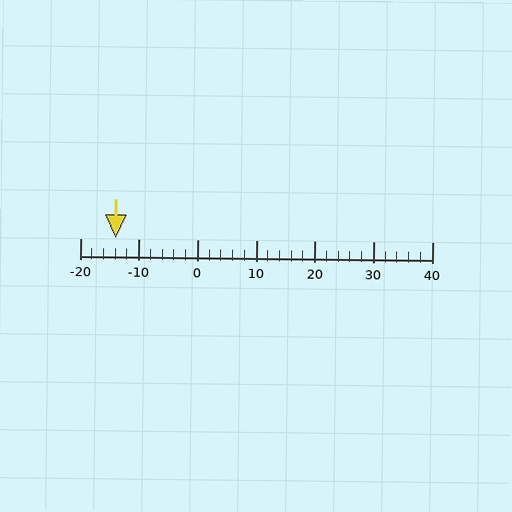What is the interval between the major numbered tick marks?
The major tick marks are spaced 10 units apart.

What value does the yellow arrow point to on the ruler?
The yellow arrow points to approximately -14.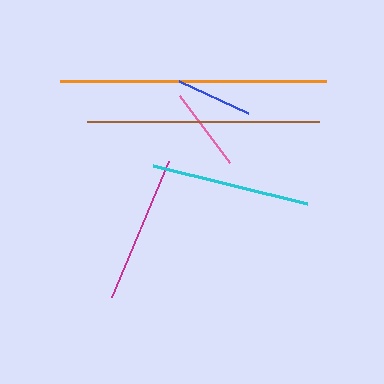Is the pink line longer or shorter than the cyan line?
The cyan line is longer than the pink line.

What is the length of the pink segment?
The pink segment is approximately 84 pixels long.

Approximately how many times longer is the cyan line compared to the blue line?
The cyan line is approximately 2.1 times the length of the blue line.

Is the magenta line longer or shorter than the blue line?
The magenta line is longer than the blue line.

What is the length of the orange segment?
The orange segment is approximately 266 pixels long.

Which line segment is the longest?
The orange line is the longest at approximately 266 pixels.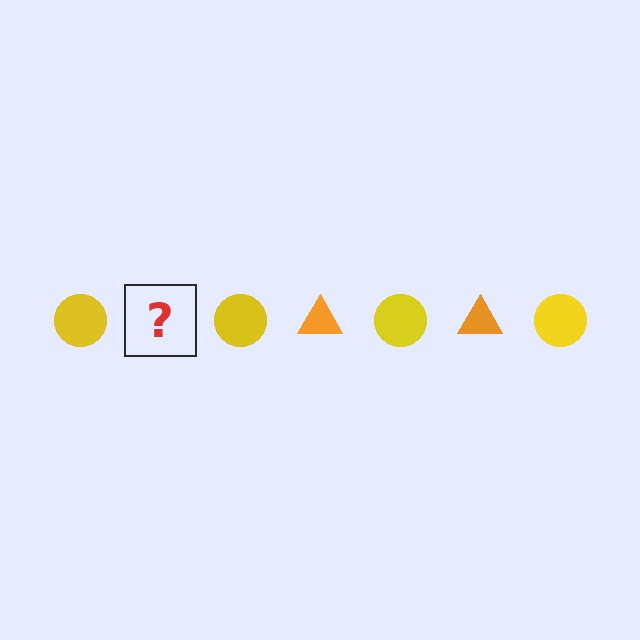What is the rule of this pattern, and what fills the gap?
The rule is that the pattern alternates between yellow circle and orange triangle. The gap should be filled with an orange triangle.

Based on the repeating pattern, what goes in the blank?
The blank should be an orange triangle.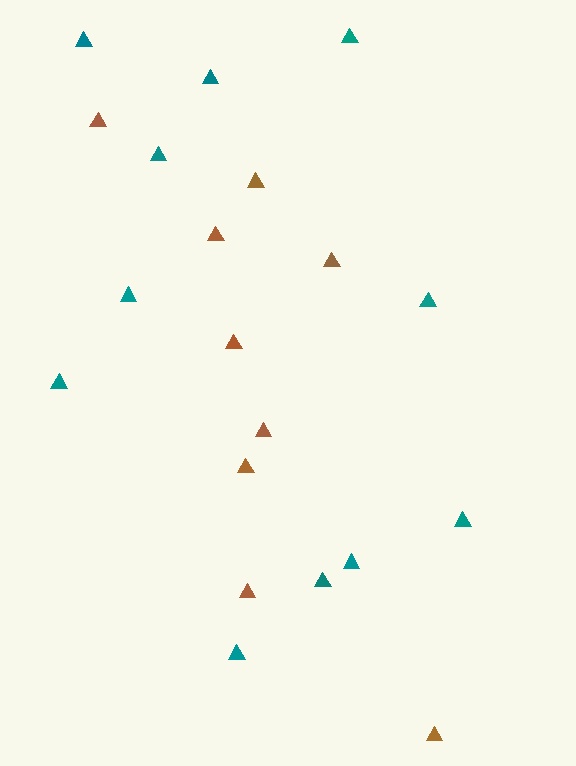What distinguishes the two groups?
There are 2 groups: one group of teal triangles (11) and one group of brown triangles (9).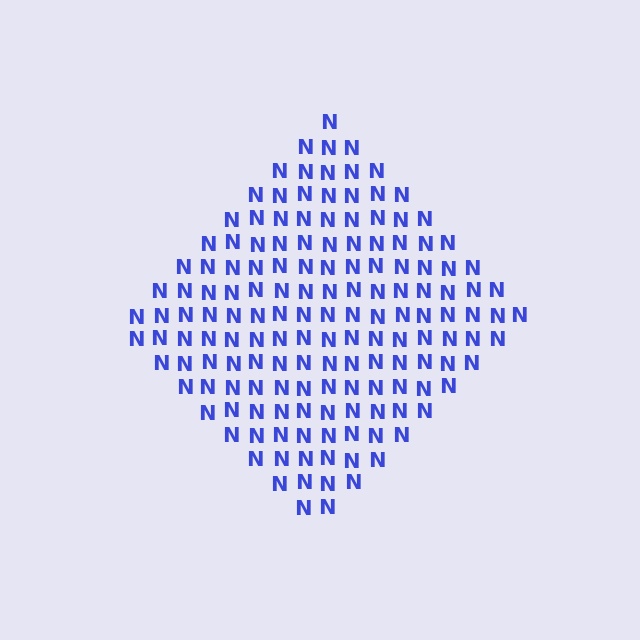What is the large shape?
The large shape is a diamond.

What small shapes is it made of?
It is made of small letter N's.